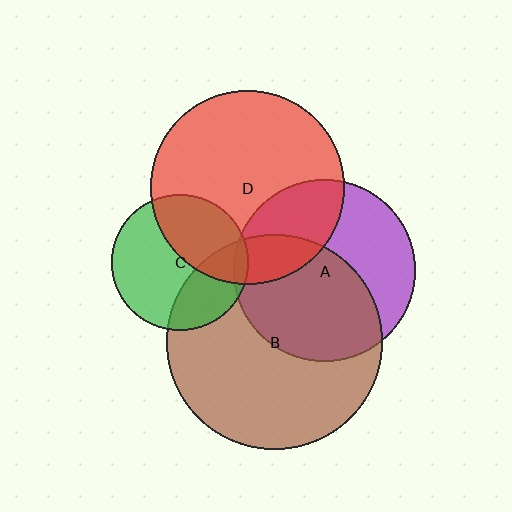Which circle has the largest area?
Circle B (brown).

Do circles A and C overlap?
Yes.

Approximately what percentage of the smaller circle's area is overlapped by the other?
Approximately 5%.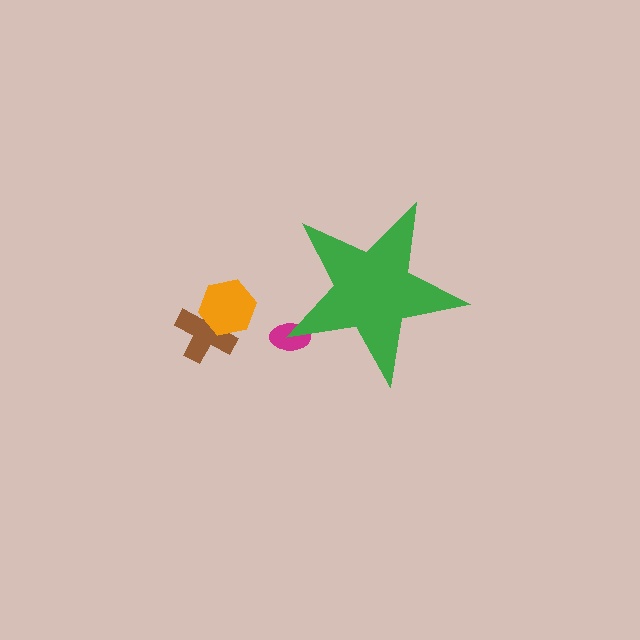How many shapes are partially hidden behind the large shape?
1 shape is partially hidden.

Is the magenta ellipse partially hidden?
Yes, the magenta ellipse is partially hidden behind the green star.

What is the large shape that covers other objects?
A green star.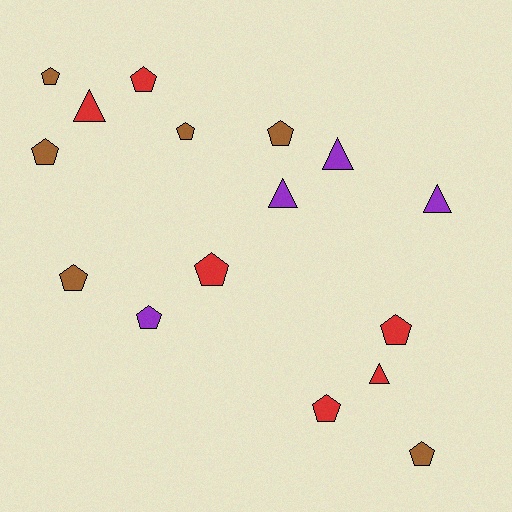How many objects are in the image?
There are 16 objects.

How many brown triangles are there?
There are no brown triangles.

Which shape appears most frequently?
Pentagon, with 11 objects.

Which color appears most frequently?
Brown, with 6 objects.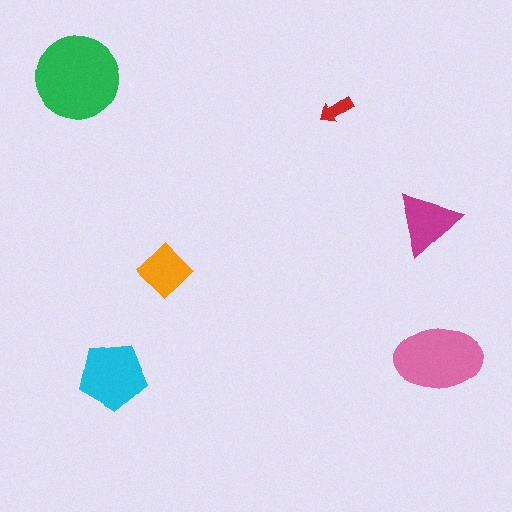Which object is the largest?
The green circle.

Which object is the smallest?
The red arrow.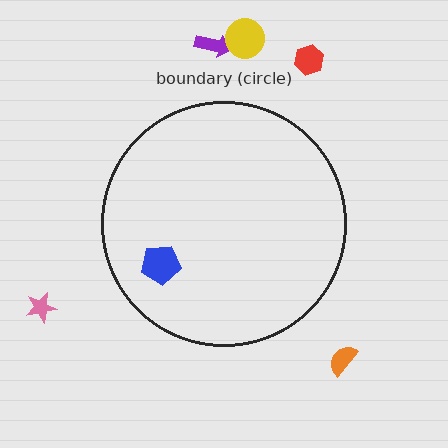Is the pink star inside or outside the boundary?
Outside.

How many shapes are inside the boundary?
1 inside, 5 outside.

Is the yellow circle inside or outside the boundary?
Outside.